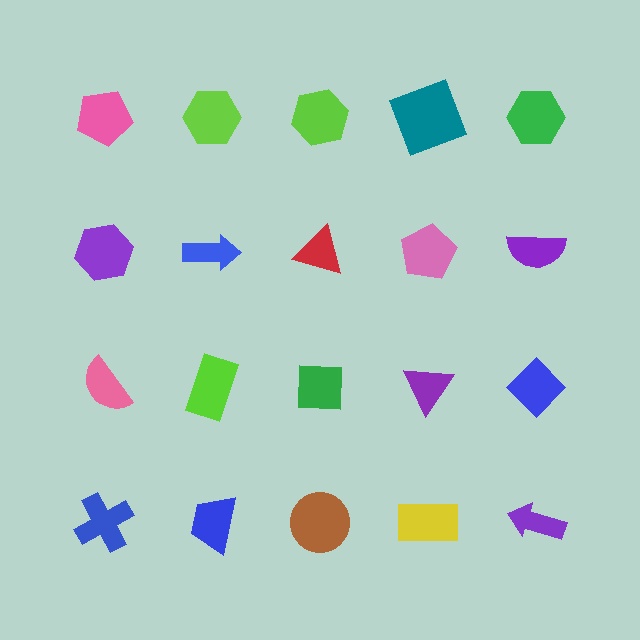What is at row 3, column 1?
A pink semicircle.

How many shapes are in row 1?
5 shapes.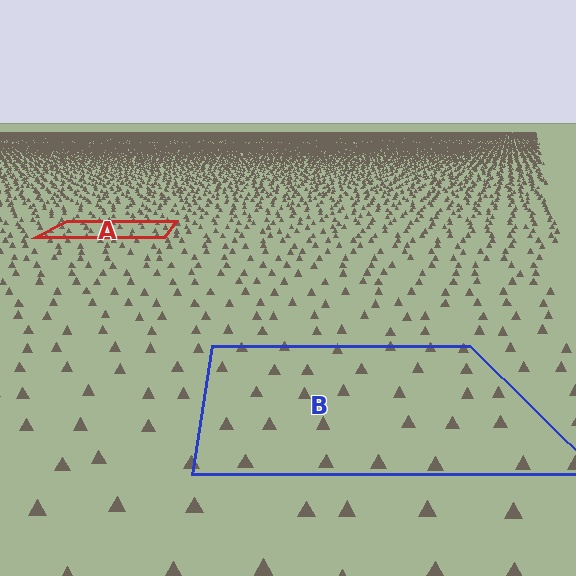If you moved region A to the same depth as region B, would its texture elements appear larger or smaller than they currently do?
They would appear larger. At a closer depth, the same texture elements are projected at a bigger on-screen size.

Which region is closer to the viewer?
Region B is closer. The texture elements there are larger and more spread out.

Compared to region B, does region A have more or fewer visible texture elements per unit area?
Region A has more texture elements per unit area — they are packed more densely because it is farther away.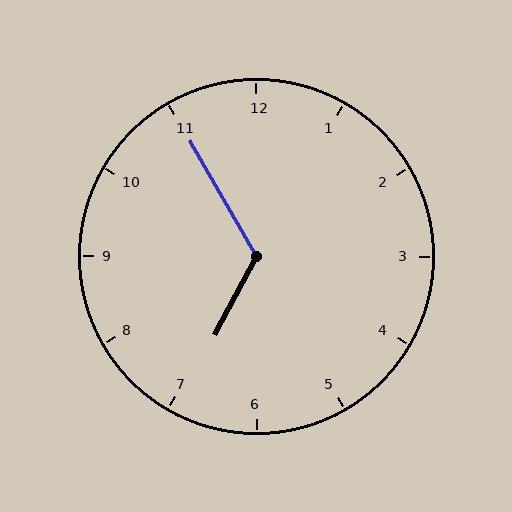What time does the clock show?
6:55.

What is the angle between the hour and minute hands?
Approximately 122 degrees.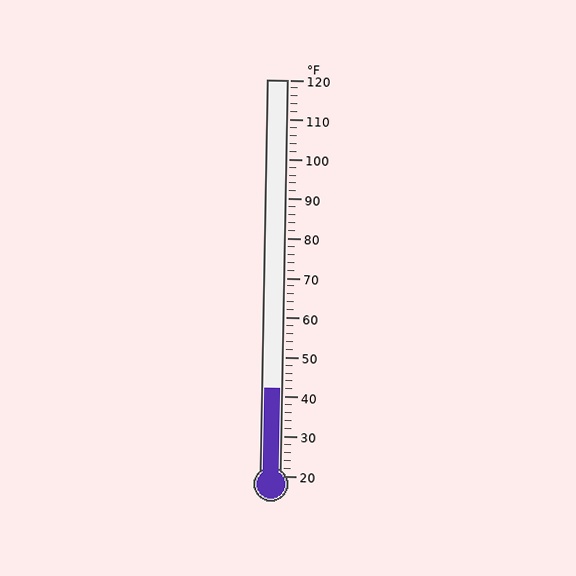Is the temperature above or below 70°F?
The temperature is below 70°F.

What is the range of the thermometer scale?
The thermometer scale ranges from 20°F to 120°F.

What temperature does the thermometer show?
The thermometer shows approximately 42°F.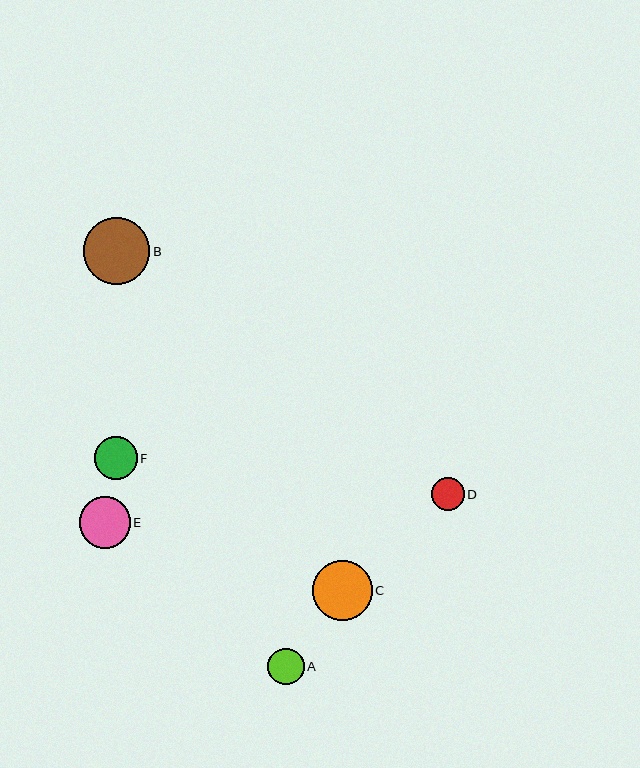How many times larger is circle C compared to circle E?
Circle C is approximately 1.2 times the size of circle E.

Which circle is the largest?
Circle B is the largest with a size of approximately 67 pixels.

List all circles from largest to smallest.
From largest to smallest: B, C, E, F, A, D.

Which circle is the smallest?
Circle D is the smallest with a size of approximately 33 pixels.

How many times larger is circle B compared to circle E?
Circle B is approximately 1.3 times the size of circle E.